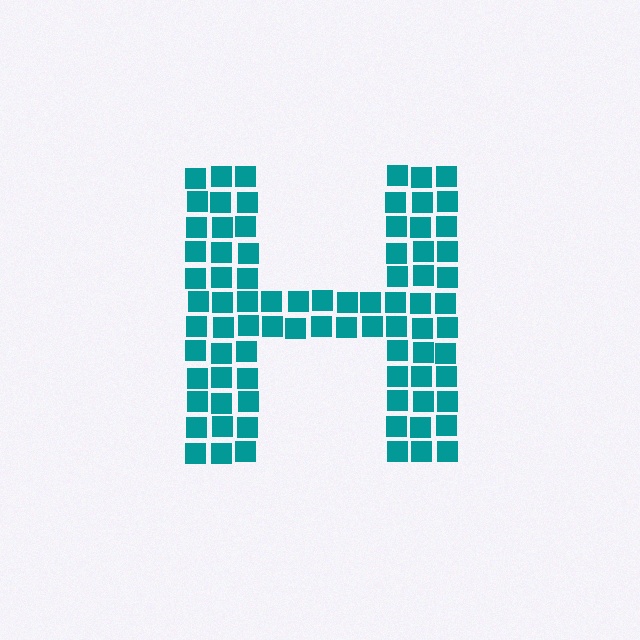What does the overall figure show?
The overall figure shows the letter H.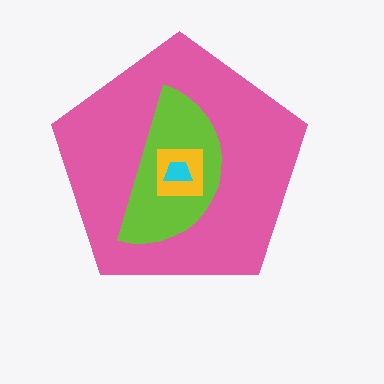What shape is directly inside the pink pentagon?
The lime semicircle.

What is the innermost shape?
The cyan trapezoid.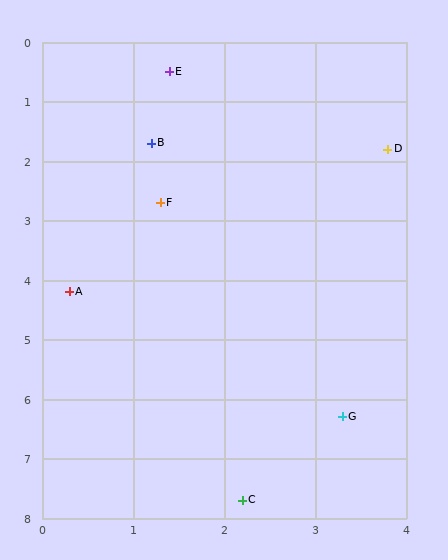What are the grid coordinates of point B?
Point B is at approximately (1.2, 1.7).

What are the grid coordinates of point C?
Point C is at approximately (2.2, 7.7).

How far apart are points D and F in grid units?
Points D and F are about 2.7 grid units apart.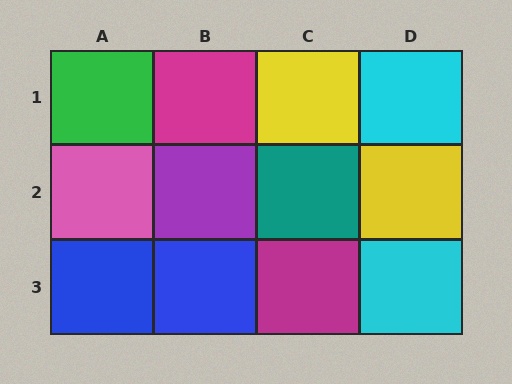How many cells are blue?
2 cells are blue.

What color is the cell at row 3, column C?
Magenta.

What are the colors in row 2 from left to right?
Pink, purple, teal, yellow.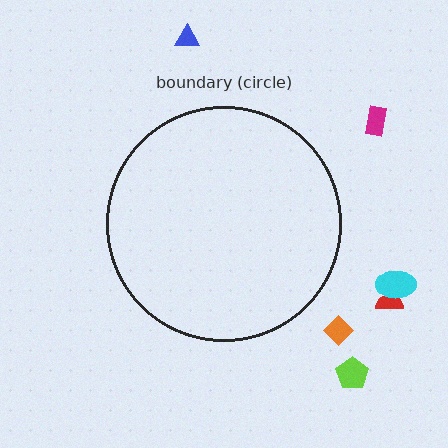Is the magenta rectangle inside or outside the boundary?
Outside.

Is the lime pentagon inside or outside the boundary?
Outside.